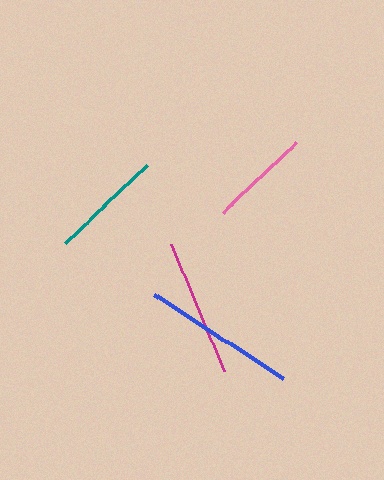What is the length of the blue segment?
The blue segment is approximately 154 pixels long.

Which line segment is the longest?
The blue line is the longest at approximately 154 pixels.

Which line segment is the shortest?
The pink line is the shortest at approximately 101 pixels.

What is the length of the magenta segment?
The magenta segment is approximately 138 pixels long.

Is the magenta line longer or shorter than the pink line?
The magenta line is longer than the pink line.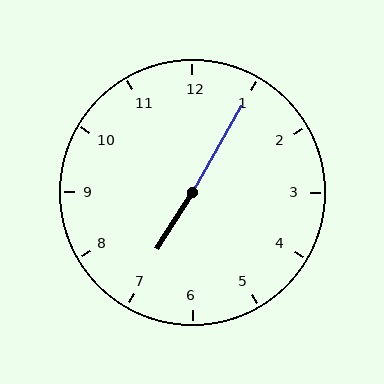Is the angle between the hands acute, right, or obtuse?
It is obtuse.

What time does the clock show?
7:05.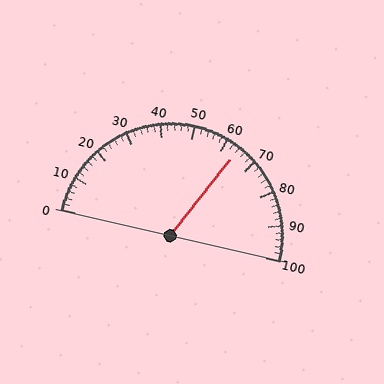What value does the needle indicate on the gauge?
The needle indicates approximately 64.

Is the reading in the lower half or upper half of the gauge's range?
The reading is in the upper half of the range (0 to 100).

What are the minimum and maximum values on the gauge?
The gauge ranges from 0 to 100.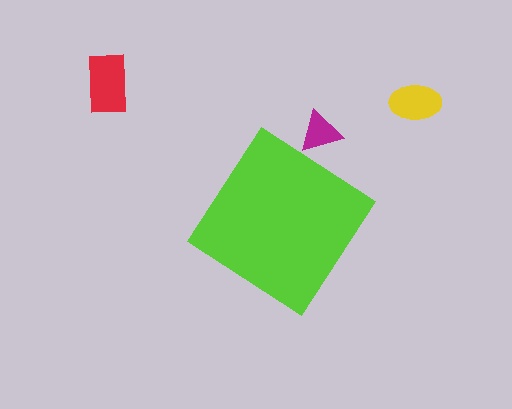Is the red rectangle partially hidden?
No, the red rectangle is fully visible.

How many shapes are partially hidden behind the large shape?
1 shape is partially hidden.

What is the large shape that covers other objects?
A lime diamond.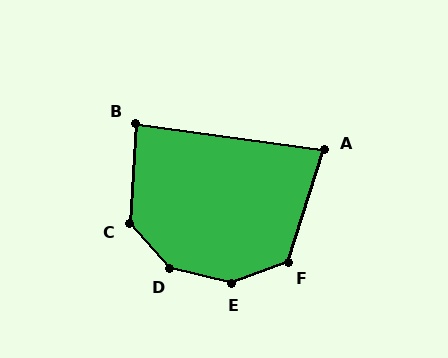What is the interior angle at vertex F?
Approximately 129 degrees (obtuse).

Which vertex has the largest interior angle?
E, at approximately 146 degrees.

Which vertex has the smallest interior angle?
A, at approximately 80 degrees.